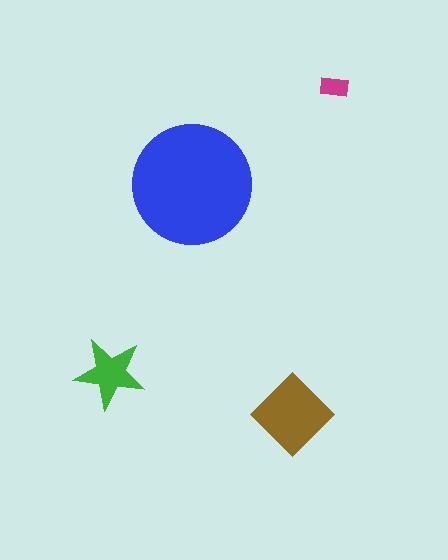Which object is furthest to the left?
The green star is leftmost.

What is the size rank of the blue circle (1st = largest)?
1st.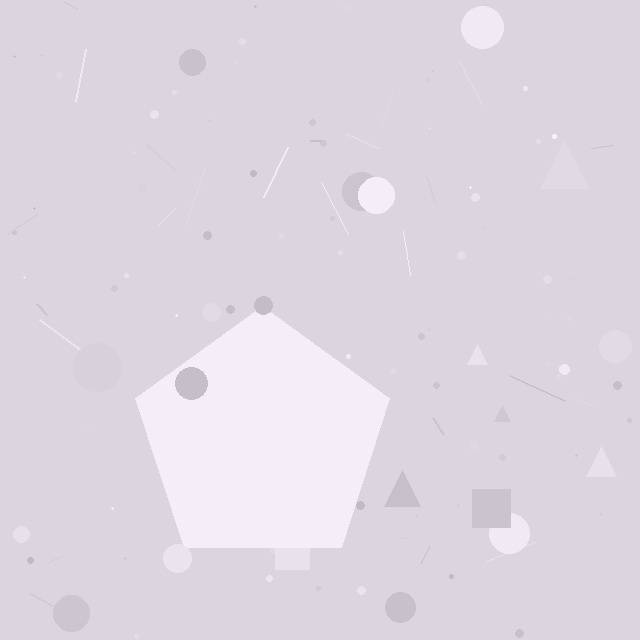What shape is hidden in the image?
A pentagon is hidden in the image.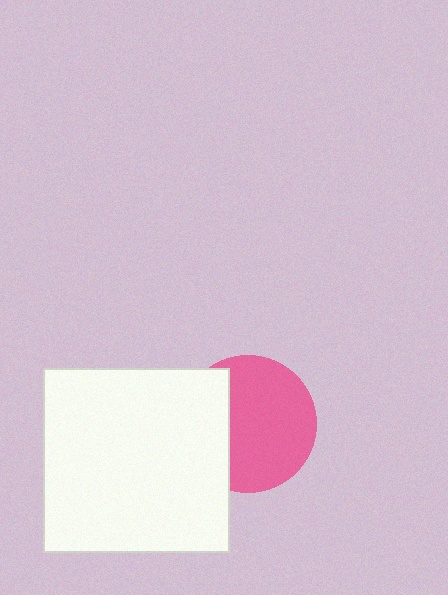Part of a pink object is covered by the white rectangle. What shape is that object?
It is a circle.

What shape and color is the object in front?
The object in front is a white rectangle.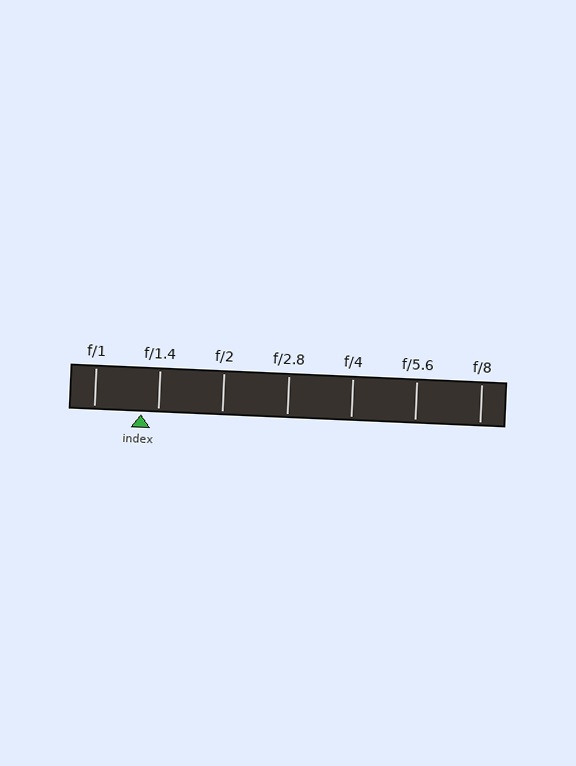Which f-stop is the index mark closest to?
The index mark is closest to f/1.4.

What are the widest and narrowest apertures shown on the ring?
The widest aperture shown is f/1 and the narrowest is f/8.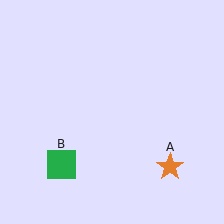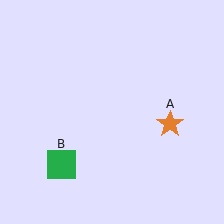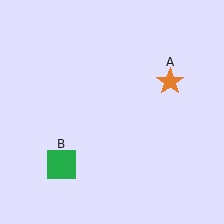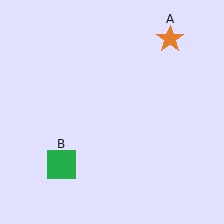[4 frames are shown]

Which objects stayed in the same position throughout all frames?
Green square (object B) remained stationary.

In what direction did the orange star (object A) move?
The orange star (object A) moved up.